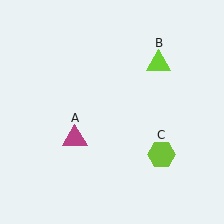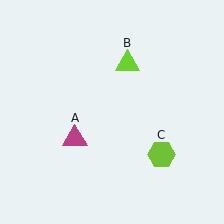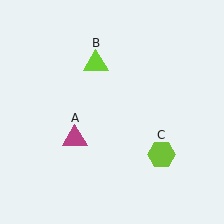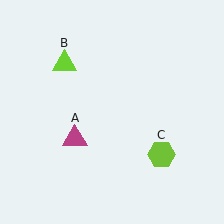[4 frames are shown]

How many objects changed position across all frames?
1 object changed position: lime triangle (object B).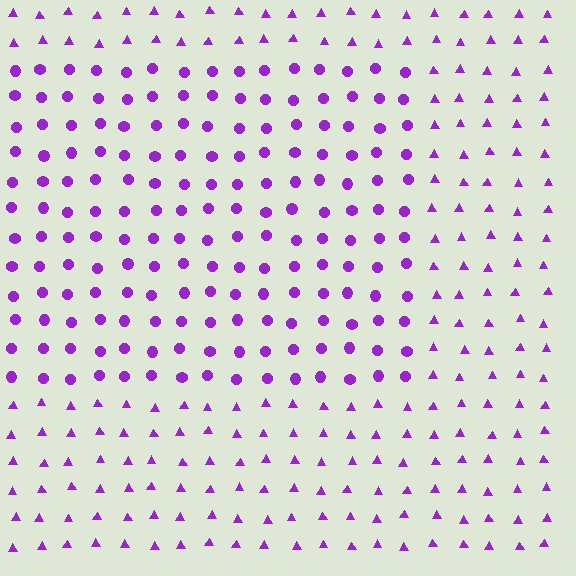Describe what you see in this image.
The image is filled with small purple elements arranged in a uniform grid. A rectangle-shaped region contains circles, while the surrounding area contains triangles. The boundary is defined purely by the change in element shape.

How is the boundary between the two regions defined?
The boundary is defined by a change in element shape: circles inside vs. triangles outside. All elements share the same color and spacing.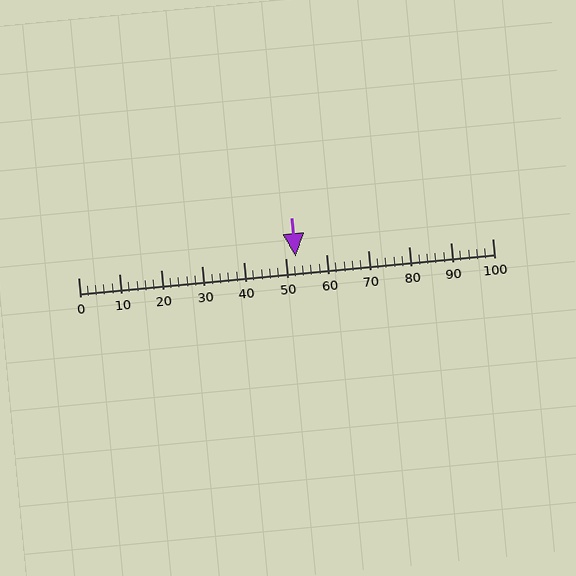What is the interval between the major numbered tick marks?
The major tick marks are spaced 10 units apart.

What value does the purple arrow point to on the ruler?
The purple arrow points to approximately 52.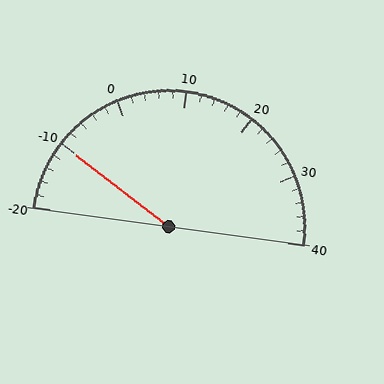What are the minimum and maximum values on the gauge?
The gauge ranges from -20 to 40.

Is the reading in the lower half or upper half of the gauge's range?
The reading is in the lower half of the range (-20 to 40).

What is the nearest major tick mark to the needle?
The nearest major tick mark is -10.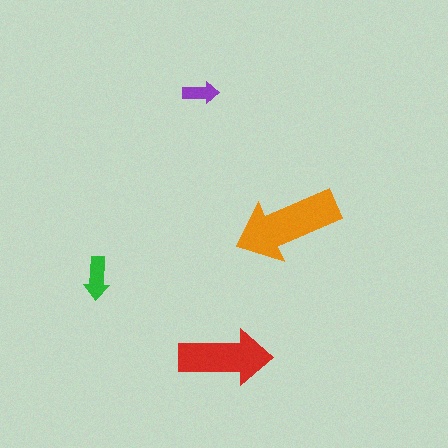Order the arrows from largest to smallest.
the orange one, the red one, the green one, the purple one.